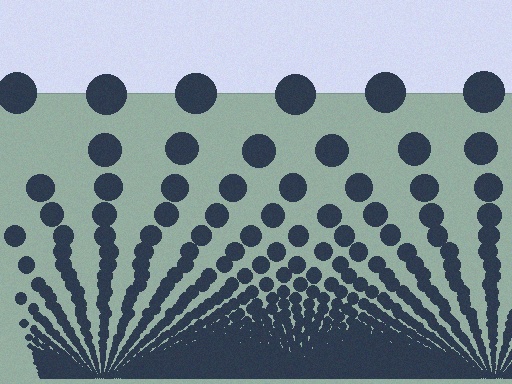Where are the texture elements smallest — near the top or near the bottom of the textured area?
Near the bottom.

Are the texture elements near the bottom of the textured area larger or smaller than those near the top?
Smaller. The gradient is inverted — elements near the bottom are smaller and denser.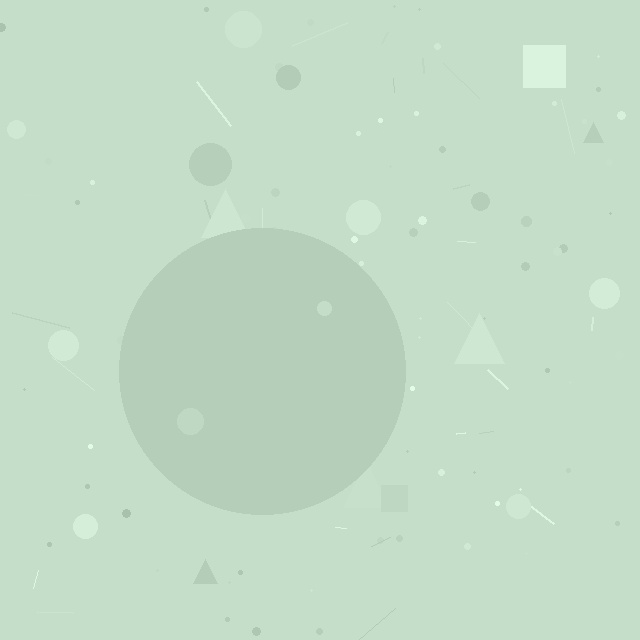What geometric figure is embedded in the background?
A circle is embedded in the background.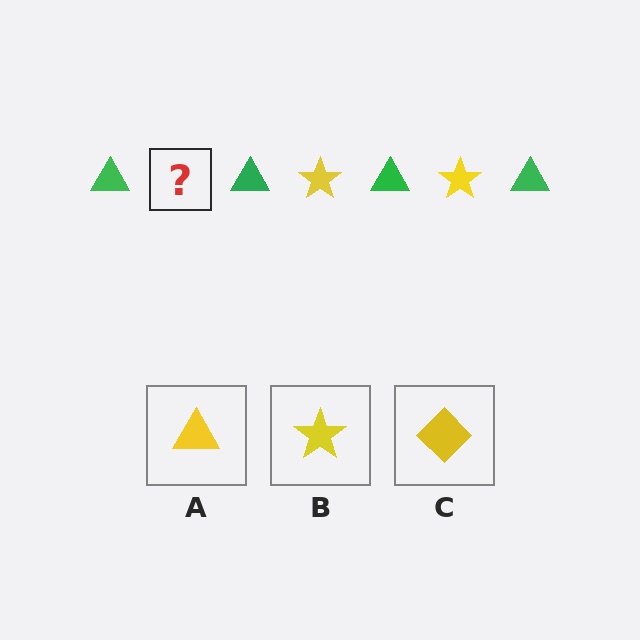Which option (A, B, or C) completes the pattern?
B.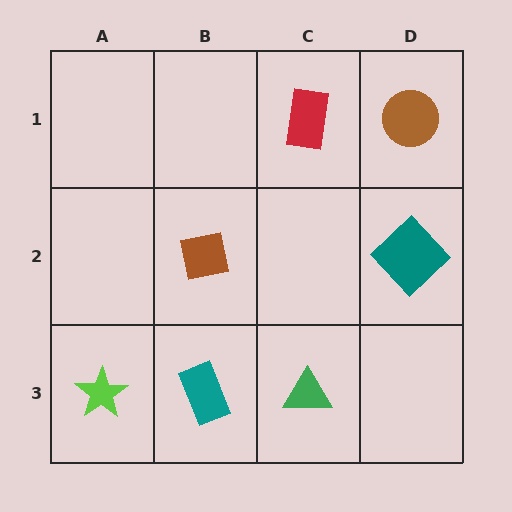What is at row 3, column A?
A lime star.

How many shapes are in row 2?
2 shapes.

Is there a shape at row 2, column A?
No, that cell is empty.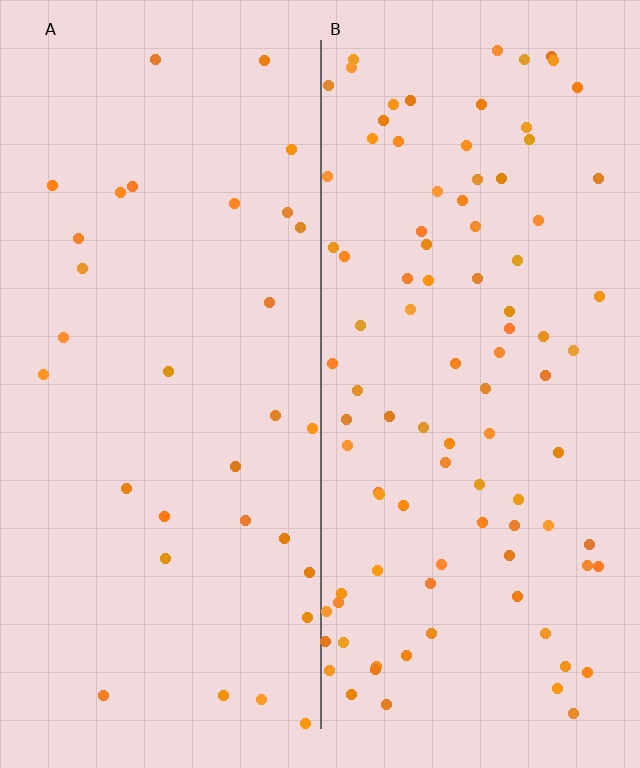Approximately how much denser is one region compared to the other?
Approximately 3.0× — region B over region A.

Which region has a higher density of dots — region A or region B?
B (the right).